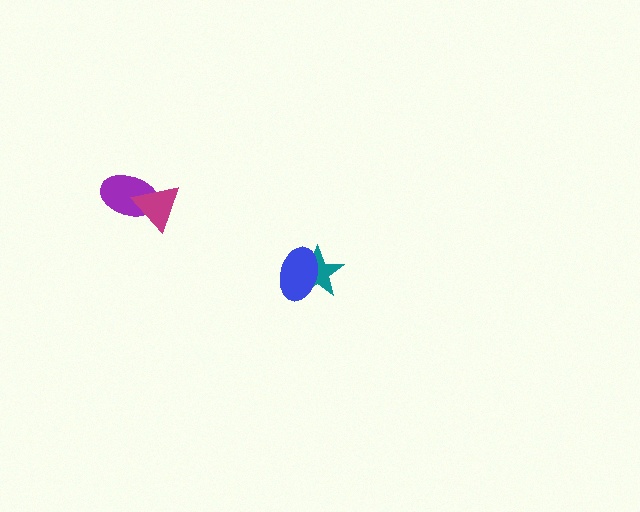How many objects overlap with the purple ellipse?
1 object overlaps with the purple ellipse.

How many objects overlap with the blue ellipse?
1 object overlaps with the blue ellipse.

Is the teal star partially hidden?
Yes, it is partially covered by another shape.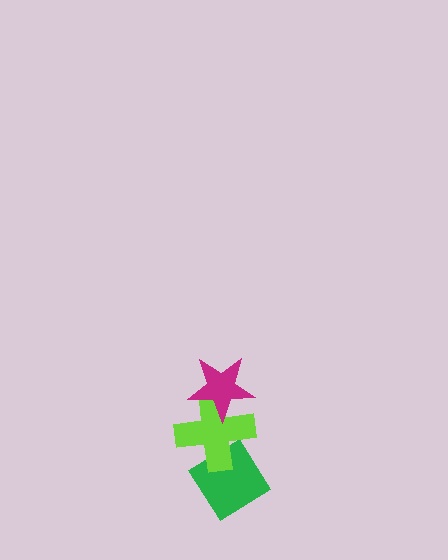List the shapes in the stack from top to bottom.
From top to bottom: the magenta star, the lime cross, the green diamond.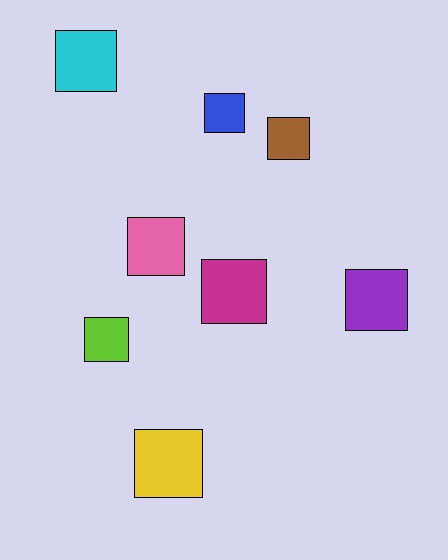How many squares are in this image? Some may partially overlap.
There are 8 squares.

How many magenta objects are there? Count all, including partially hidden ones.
There is 1 magenta object.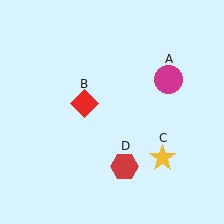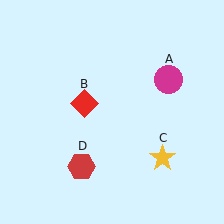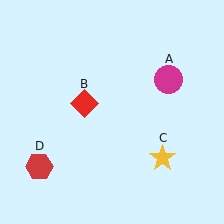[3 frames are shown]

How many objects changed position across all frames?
1 object changed position: red hexagon (object D).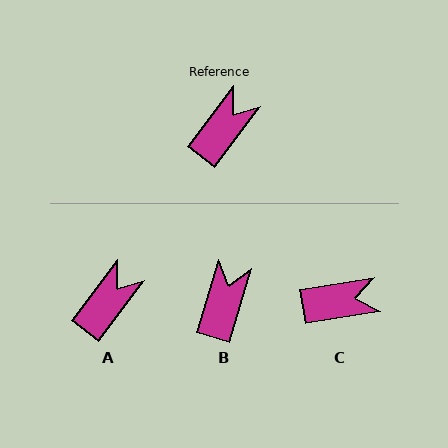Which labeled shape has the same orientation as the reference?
A.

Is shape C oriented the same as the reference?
No, it is off by about 43 degrees.